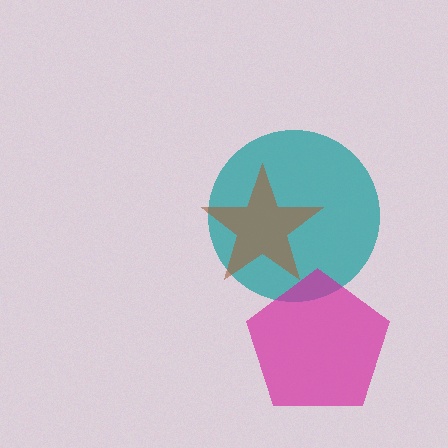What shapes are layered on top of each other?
The layered shapes are: a teal circle, a brown star, a magenta pentagon.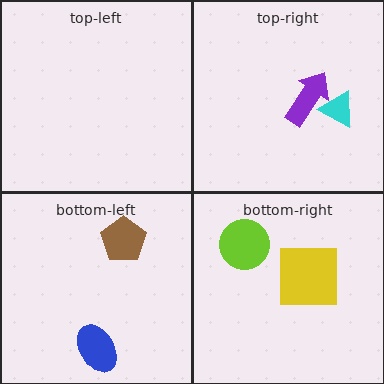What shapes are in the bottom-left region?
The blue ellipse, the brown pentagon.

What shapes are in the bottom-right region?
The lime circle, the yellow square.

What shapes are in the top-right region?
The cyan triangle, the purple arrow.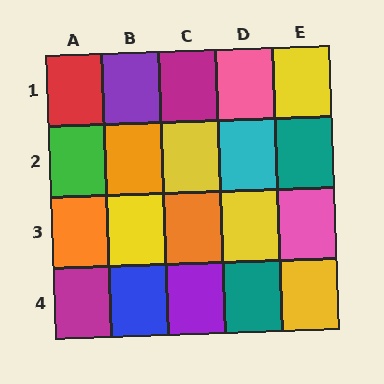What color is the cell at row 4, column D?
Teal.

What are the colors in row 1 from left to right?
Red, purple, magenta, pink, yellow.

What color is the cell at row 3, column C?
Orange.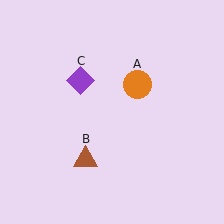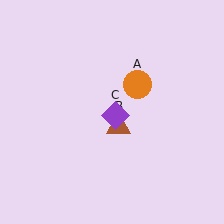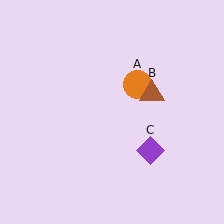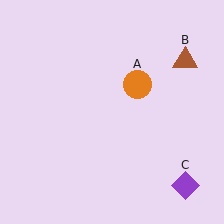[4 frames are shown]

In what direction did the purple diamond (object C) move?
The purple diamond (object C) moved down and to the right.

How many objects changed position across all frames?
2 objects changed position: brown triangle (object B), purple diamond (object C).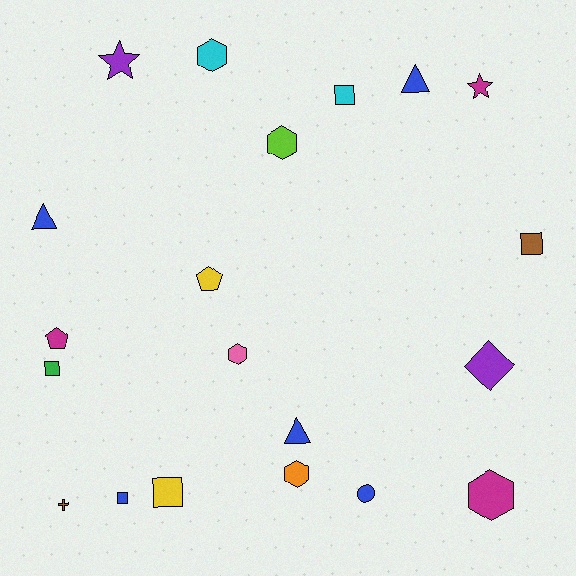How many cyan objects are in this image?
There are 2 cyan objects.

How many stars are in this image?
There are 2 stars.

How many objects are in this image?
There are 20 objects.